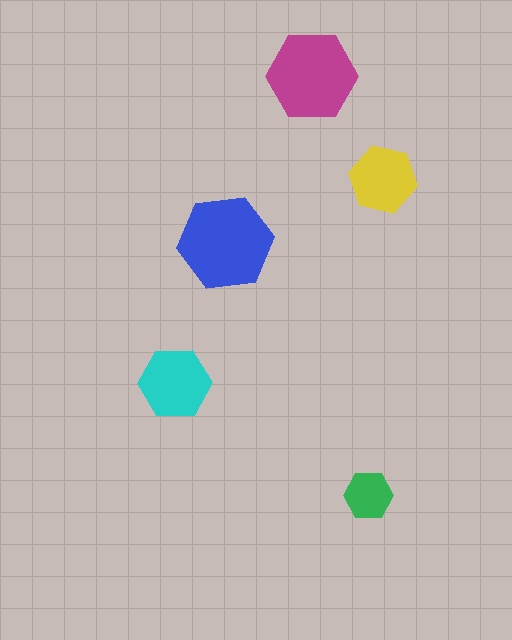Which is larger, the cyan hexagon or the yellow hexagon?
The cyan one.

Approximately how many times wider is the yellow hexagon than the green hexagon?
About 1.5 times wider.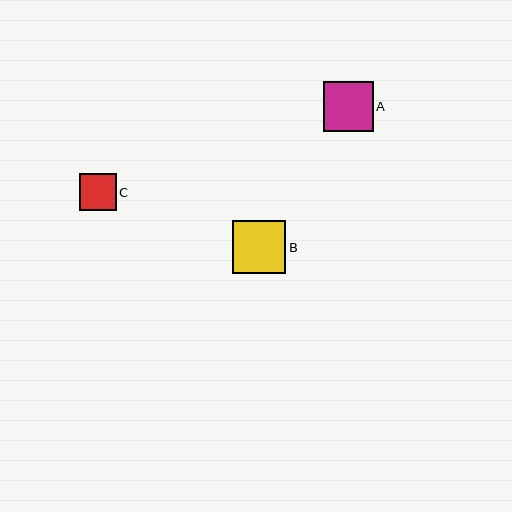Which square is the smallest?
Square C is the smallest with a size of approximately 37 pixels.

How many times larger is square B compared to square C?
Square B is approximately 1.4 times the size of square C.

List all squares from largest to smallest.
From largest to smallest: B, A, C.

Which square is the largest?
Square B is the largest with a size of approximately 53 pixels.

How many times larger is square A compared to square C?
Square A is approximately 1.4 times the size of square C.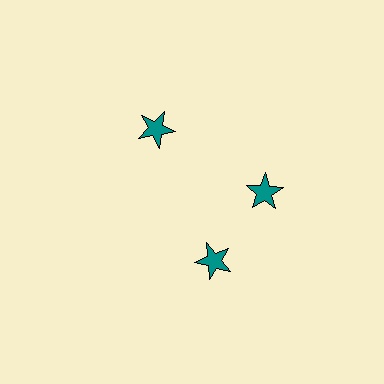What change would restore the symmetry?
The symmetry would be restored by rotating it back into even spacing with its neighbors so that all 3 stars sit at equal angles and equal distance from the center.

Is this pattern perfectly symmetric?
No. The 3 teal stars are arranged in a ring, but one element near the 7 o'clock position is rotated out of alignment along the ring, breaking the 3-fold rotational symmetry.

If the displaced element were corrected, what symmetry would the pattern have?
It would have 3-fold rotational symmetry — the pattern would map onto itself every 120 degrees.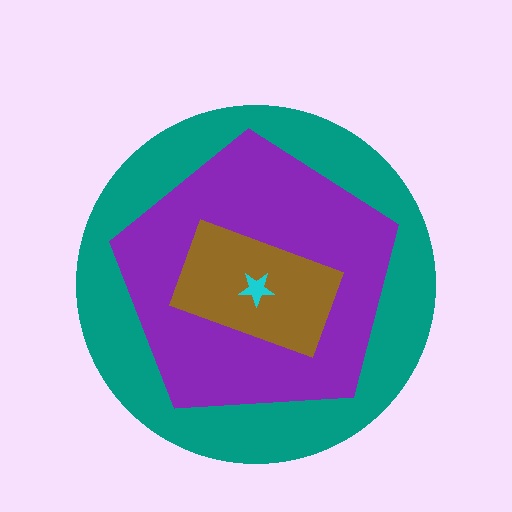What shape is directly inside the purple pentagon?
The brown rectangle.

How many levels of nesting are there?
4.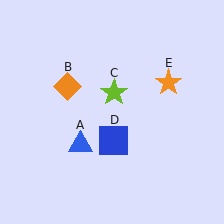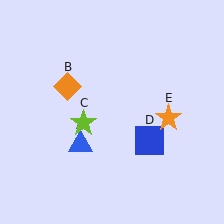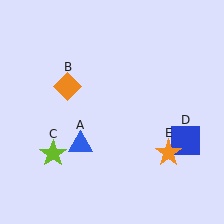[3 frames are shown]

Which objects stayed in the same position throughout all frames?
Blue triangle (object A) and orange diamond (object B) remained stationary.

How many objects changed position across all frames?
3 objects changed position: lime star (object C), blue square (object D), orange star (object E).